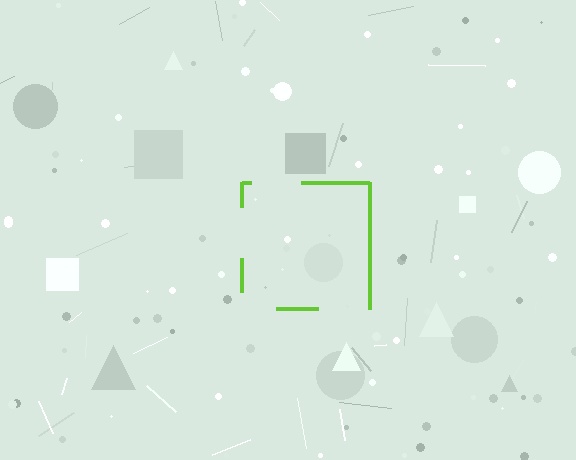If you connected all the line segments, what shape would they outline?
They would outline a square.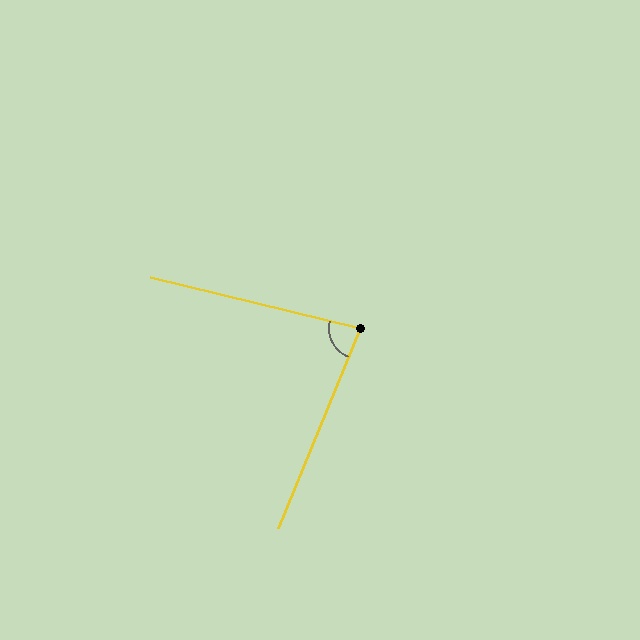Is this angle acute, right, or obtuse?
It is acute.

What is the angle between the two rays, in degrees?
Approximately 82 degrees.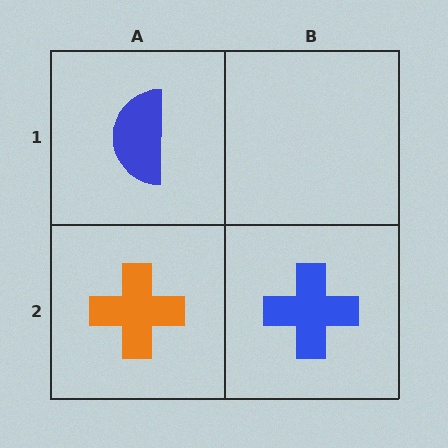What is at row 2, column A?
An orange cross.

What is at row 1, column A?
A blue semicircle.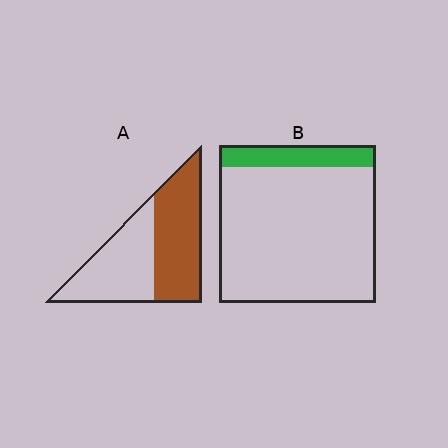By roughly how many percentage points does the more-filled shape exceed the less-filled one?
By roughly 40 percentage points (A over B).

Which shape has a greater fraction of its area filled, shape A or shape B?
Shape A.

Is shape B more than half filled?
No.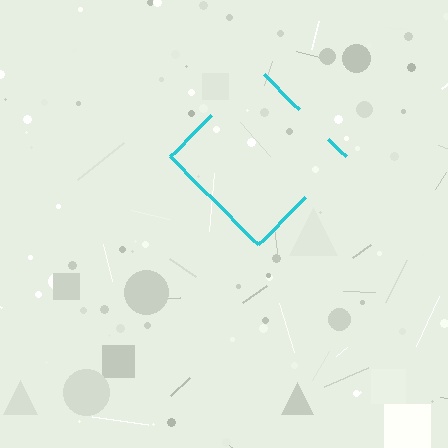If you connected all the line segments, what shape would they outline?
They would outline a diamond.